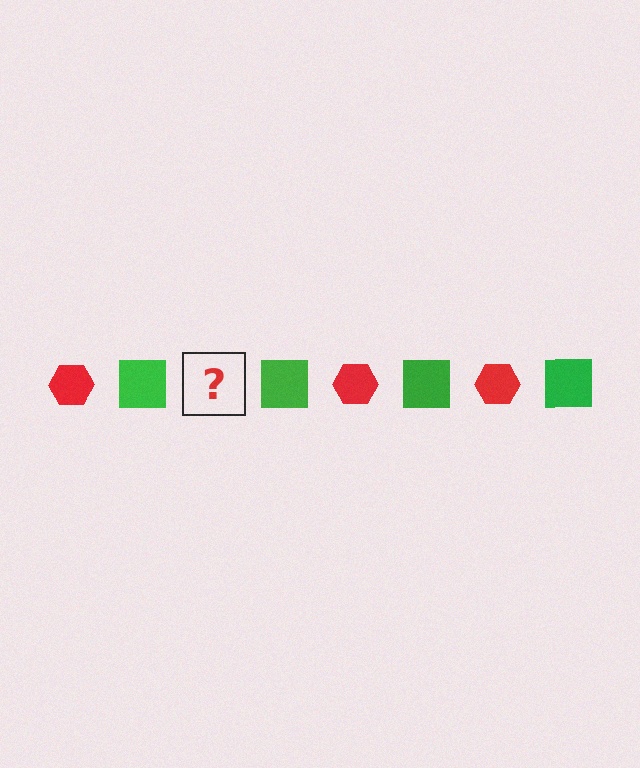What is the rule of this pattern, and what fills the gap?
The rule is that the pattern alternates between red hexagon and green square. The gap should be filled with a red hexagon.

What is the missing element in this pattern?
The missing element is a red hexagon.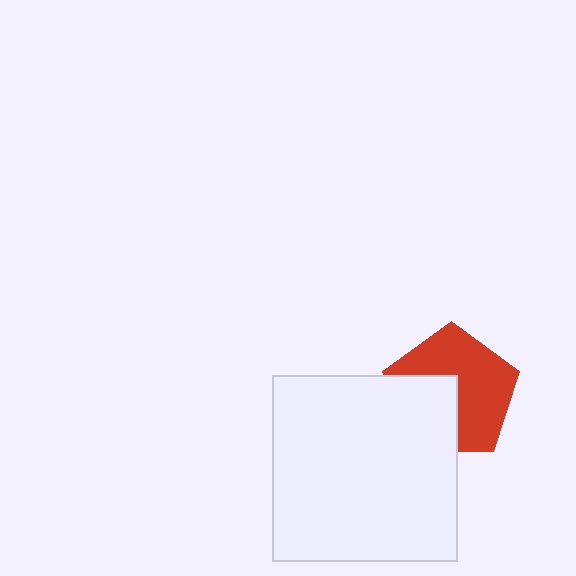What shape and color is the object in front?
The object in front is a white square.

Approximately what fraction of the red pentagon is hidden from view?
Roughly 38% of the red pentagon is hidden behind the white square.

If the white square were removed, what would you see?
You would see the complete red pentagon.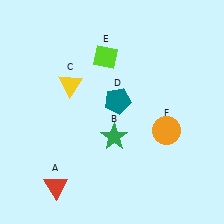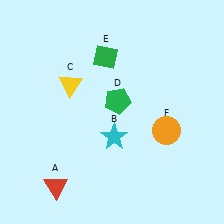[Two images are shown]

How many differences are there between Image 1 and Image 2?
There are 3 differences between the two images.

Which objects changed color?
B changed from green to cyan. D changed from teal to green. E changed from lime to green.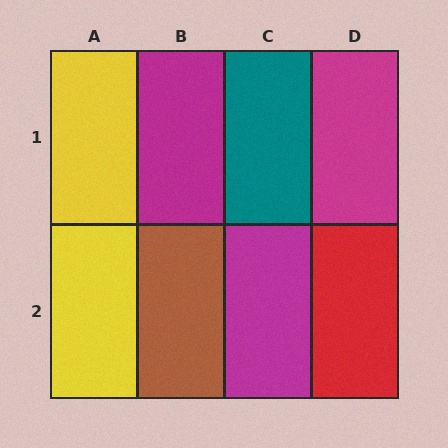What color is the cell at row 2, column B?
Brown.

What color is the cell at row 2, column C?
Magenta.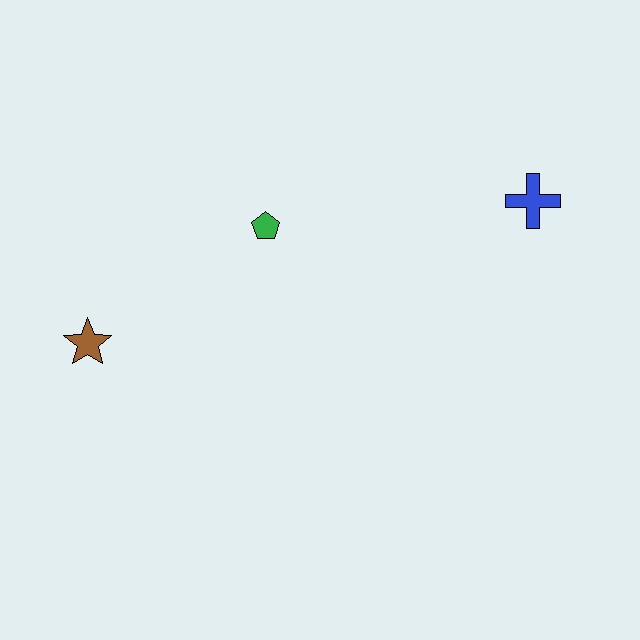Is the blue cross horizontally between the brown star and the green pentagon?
No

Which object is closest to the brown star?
The green pentagon is closest to the brown star.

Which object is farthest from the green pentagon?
The blue cross is farthest from the green pentagon.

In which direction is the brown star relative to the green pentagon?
The brown star is to the left of the green pentagon.